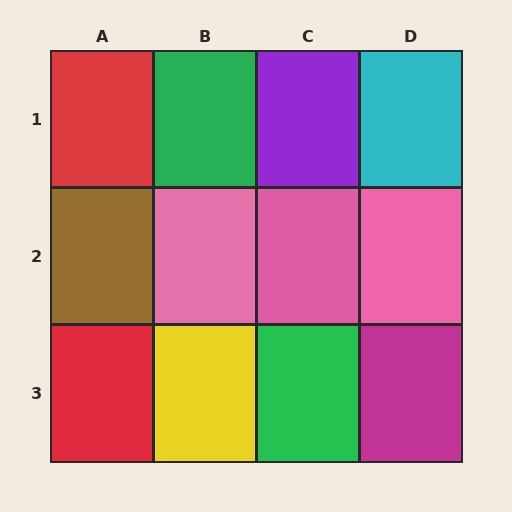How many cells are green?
2 cells are green.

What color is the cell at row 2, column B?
Pink.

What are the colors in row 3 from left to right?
Red, yellow, green, magenta.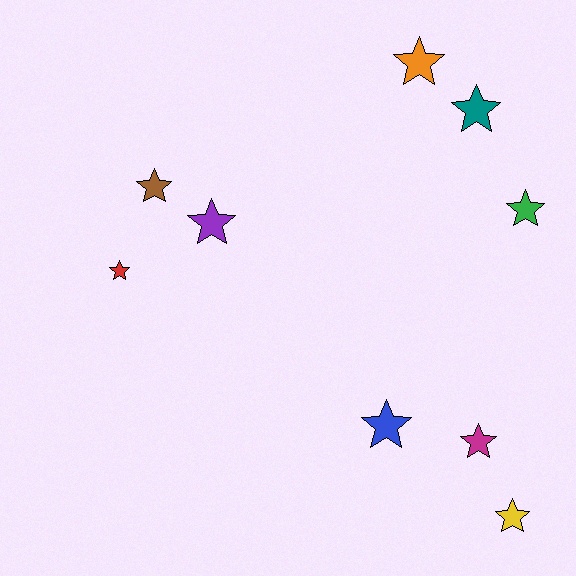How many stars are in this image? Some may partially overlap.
There are 9 stars.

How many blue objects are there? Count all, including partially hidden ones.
There is 1 blue object.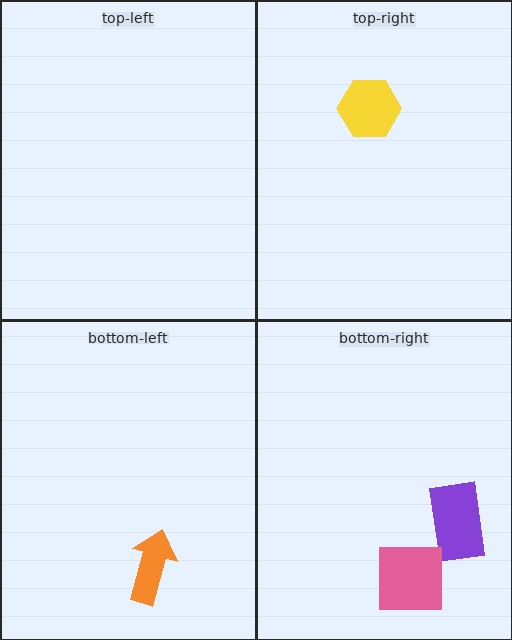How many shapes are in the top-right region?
1.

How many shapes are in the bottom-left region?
1.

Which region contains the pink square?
The bottom-right region.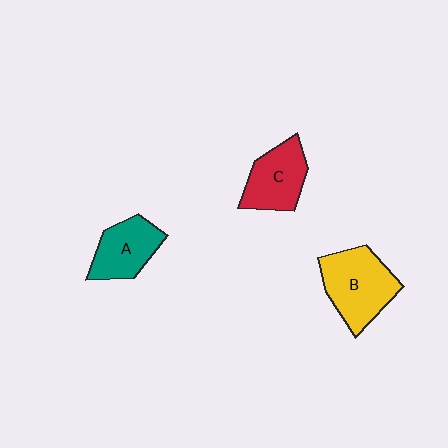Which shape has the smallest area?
Shape A (teal).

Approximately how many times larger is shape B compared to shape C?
Approximately 1.3 times.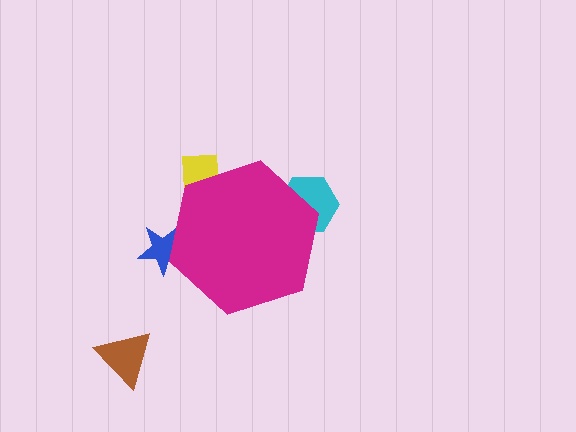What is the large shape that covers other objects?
A magenta hexagon.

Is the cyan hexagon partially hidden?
Yes, the cyan hexagon is partially hidden behind the magenta hexagon.